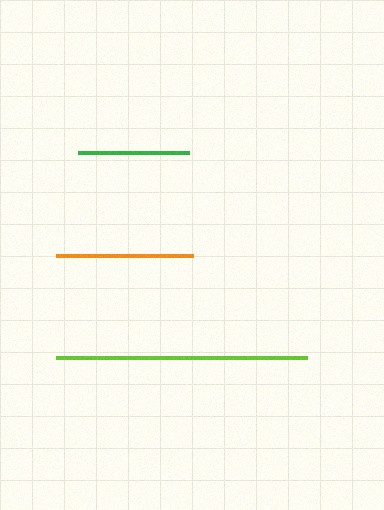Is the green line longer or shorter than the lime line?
The lime line is longer than the green line.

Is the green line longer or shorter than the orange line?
The orange line is longer than the green line.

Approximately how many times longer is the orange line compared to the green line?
The orange line is approximately 1.2 times the length of the green line.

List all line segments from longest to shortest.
From longest to shortest: lime, orange, green.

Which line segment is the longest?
The lime line is the longest at approximately 251 pixels.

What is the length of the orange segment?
The orange segment is approximately 137 pixels long.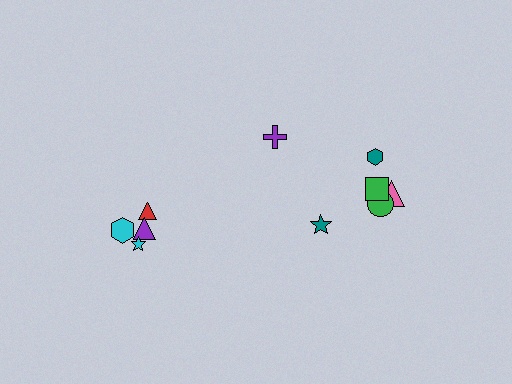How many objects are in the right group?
There are 6 objects.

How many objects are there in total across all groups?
There are 10 objects.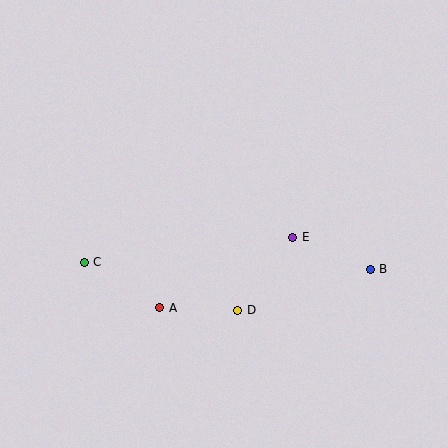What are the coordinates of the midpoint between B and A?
The midpoint between B and A is at (265, 288).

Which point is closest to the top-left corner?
Point C is closest to the top-left corner.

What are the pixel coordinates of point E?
Point E is at (293, 237).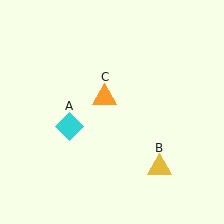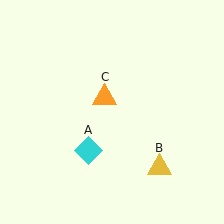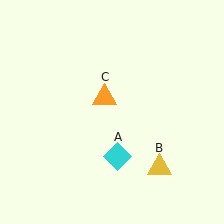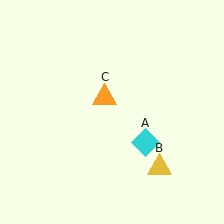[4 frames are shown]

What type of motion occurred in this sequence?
The cyan diamond (object A) rotated counterclockwise around the center of the scene.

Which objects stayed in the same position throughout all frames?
Yellow triangle (object B) and orange triangle (object C) remained stationary.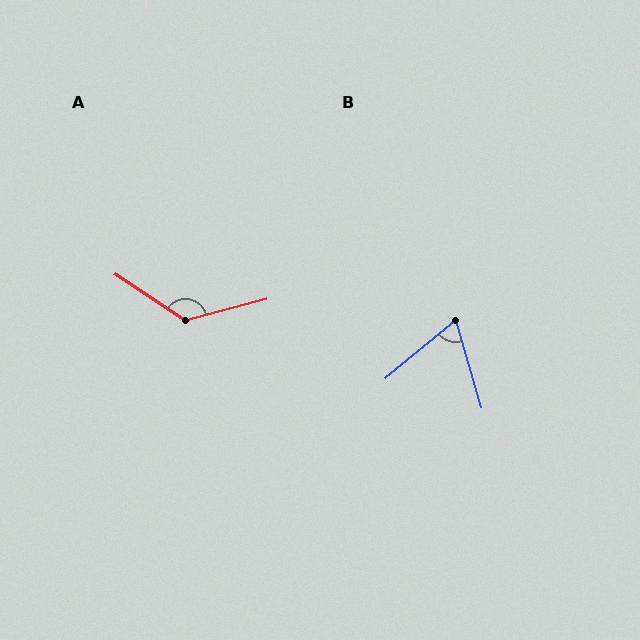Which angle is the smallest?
B, at approximately 66 degrees.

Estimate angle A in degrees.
Approximately 132 degrees.